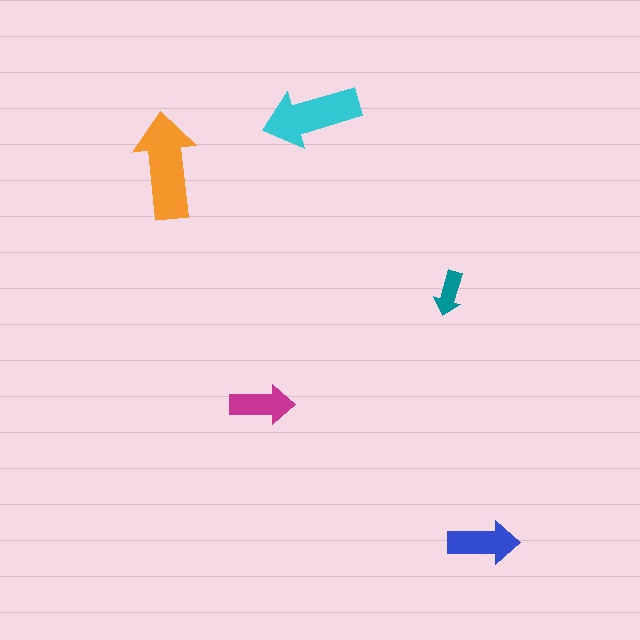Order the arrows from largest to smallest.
the orange one, the cyan one, the blue one, the magenta one, the teal one.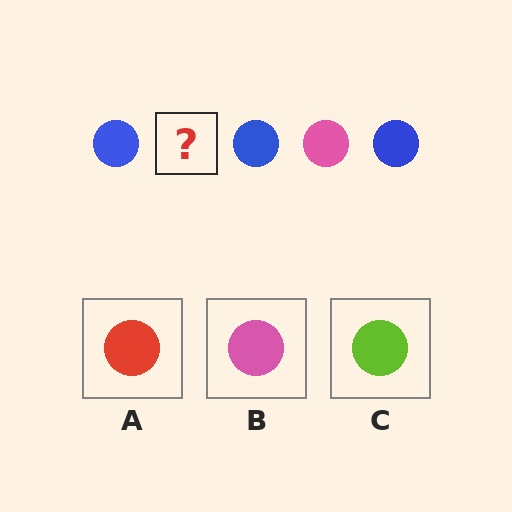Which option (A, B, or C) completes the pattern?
B.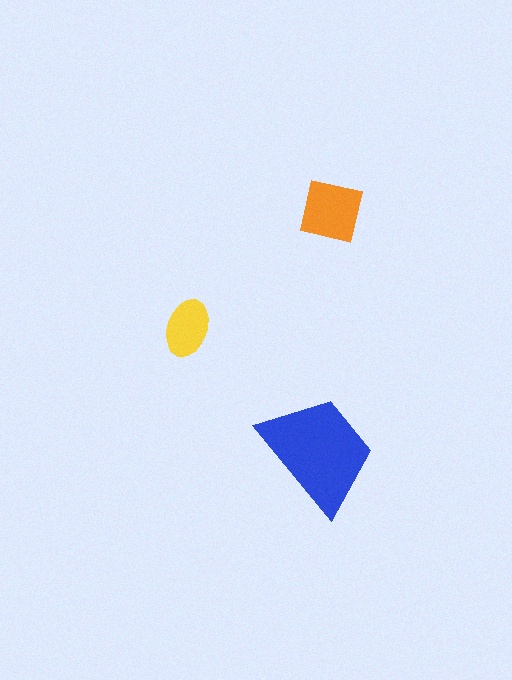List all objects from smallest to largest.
The yellow ellipse, the orange square, the blue trapezoid.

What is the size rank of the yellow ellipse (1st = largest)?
3rd.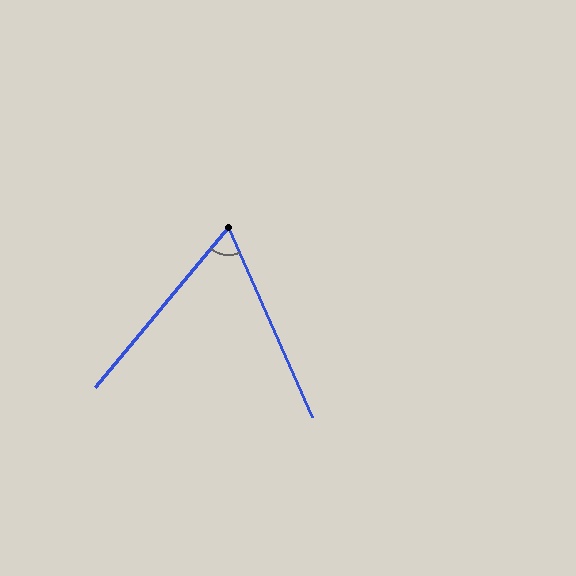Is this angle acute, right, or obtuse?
It is acute.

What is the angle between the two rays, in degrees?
Approximately 63 degrees.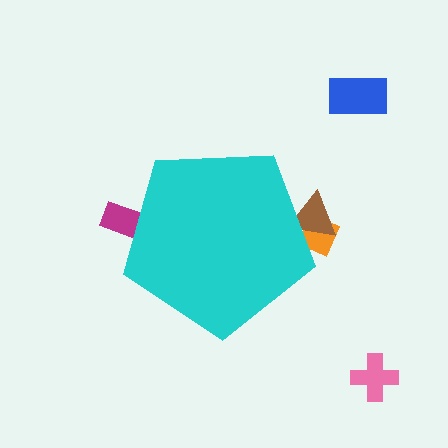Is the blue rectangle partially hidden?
No, the blue rectangle is fully visible.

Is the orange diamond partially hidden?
Yes, the orange diamond is partially hidden behind the cyan pentagon.